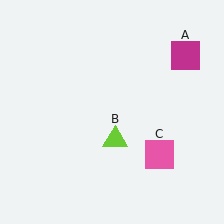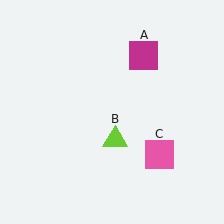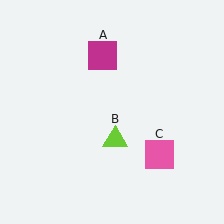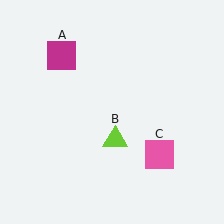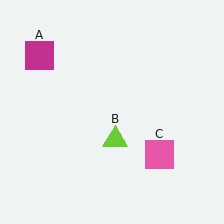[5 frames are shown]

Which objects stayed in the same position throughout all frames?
Lime triangle (object B) and pink square (object C) remained stationary.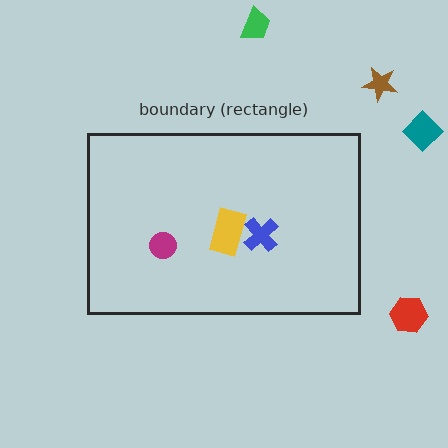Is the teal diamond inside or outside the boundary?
Outside.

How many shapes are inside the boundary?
3 inside, 4 outside.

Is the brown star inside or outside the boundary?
Outside.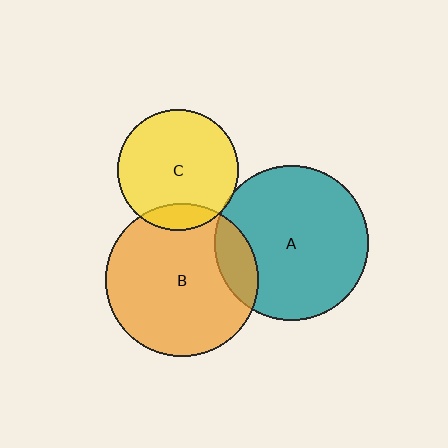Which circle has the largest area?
Circle A (teal).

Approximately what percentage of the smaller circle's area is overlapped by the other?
Approximately 15%.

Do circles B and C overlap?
Yes.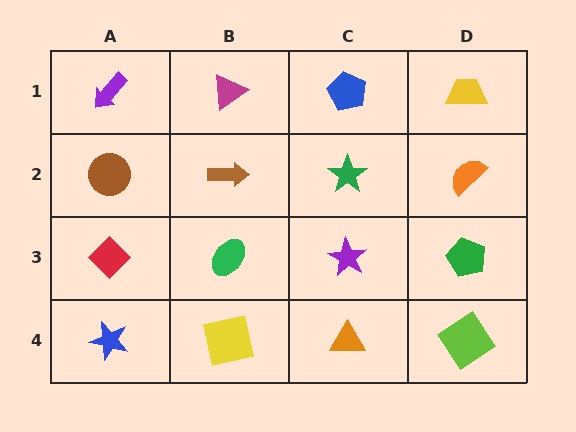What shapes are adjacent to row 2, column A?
A purple arrow (row 1, column A), a red diamond (row 3, column A), a brown arrow (row 2, column B).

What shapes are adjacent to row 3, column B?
A brown arrow (row 2, column B), a yellow square (row 4, column B), a red diamond (row 3, column A), a purple star (row 3, column C).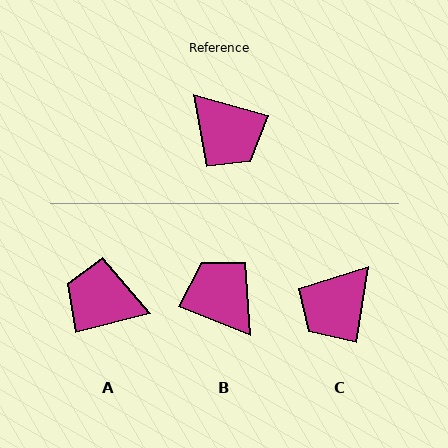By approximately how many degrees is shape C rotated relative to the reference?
Approximately 82 degrees clockwise.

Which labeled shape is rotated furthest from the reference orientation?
B, about 174 degrees away.